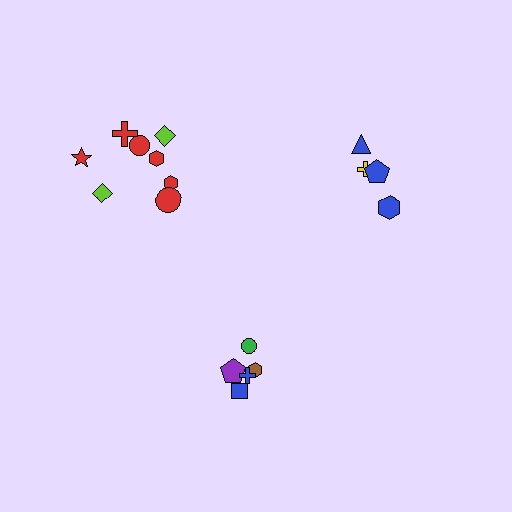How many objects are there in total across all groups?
There are 17 objects.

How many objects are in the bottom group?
There are 5 objects.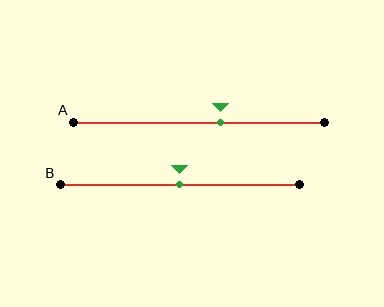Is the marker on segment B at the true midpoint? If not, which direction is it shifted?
Yes, the marker on segment B is at the true midpoint.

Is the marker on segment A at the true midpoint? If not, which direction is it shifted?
No, the marker on segment A is shifted to the right by about 9% of the segment length.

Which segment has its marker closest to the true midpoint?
Segment B has its marker closest to the true midpoint.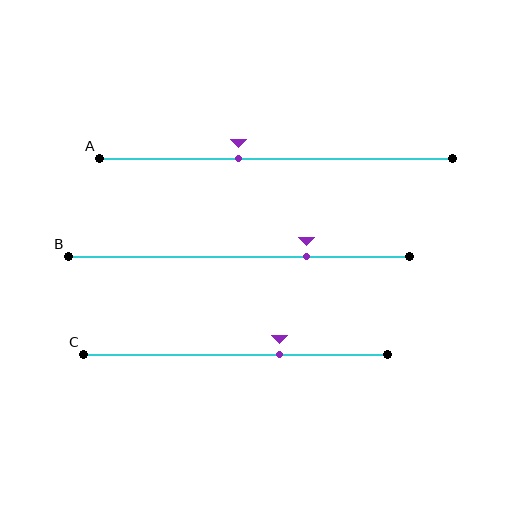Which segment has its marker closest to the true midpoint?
Segment A has its marker closest to the true midpoint.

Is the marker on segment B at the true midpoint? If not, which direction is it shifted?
No, the marker on segment B is shifted to the right by about 20% of the segment length.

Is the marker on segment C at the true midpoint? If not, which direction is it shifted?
No, the marker on segment C is shifted to the right by about 15% of the segment length.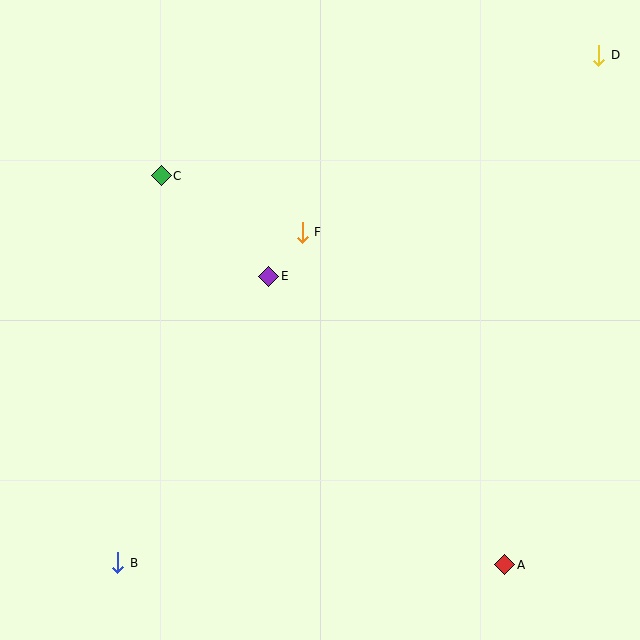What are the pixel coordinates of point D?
Point D is at (599, 55).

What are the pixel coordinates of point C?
Point C is at (161, 176).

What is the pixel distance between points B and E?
The distance between B and E is 324 pixels.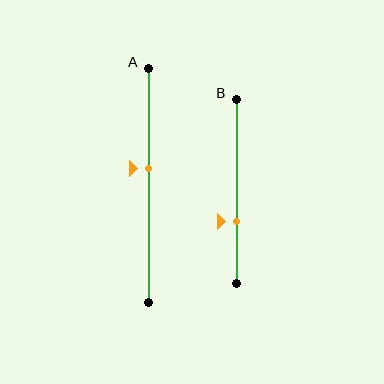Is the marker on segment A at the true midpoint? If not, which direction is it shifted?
No, the marker on segment A is shifted upward by about 7% of the segment length.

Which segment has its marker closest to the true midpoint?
Segment A has its marker closest to the true midpoint.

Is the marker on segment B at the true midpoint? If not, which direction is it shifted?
No, the marker on segment B is shifted downward by about 16% of the segment length.